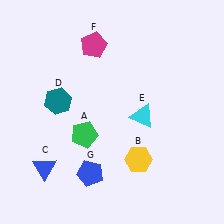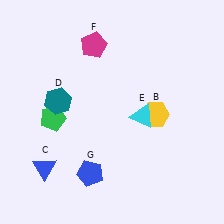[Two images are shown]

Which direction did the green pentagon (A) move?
The green pentagon (A) moved left.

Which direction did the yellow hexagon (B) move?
The yellow hexagon (B) moved up.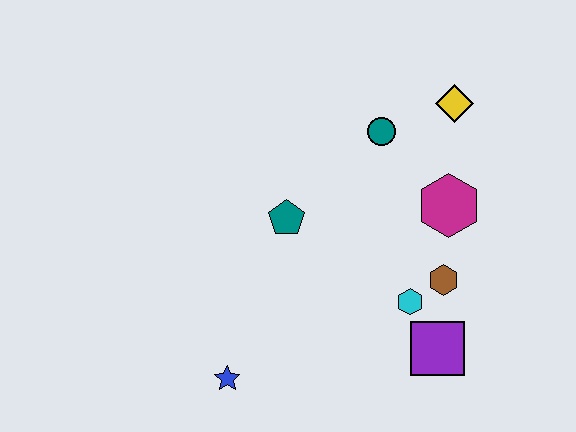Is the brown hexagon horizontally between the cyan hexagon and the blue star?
No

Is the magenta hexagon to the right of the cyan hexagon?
Yes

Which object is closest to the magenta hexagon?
The brown hexagon is closest to the magenta hexagon.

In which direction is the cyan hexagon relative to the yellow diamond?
The cyan hexagon is below the yellow diamond.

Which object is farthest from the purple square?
The yellow diamond is farthest from the purple square.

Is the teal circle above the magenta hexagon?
Yes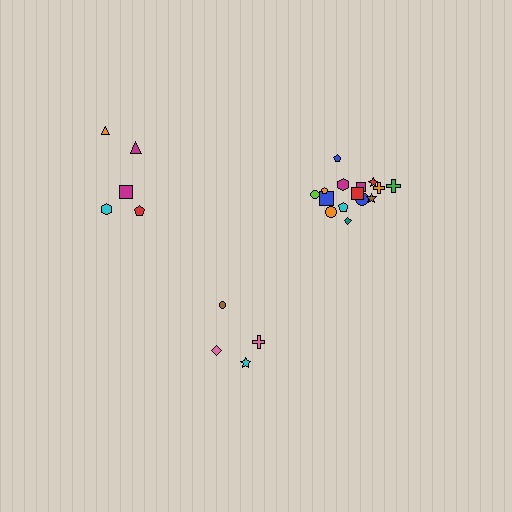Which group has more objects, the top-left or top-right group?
The top-right group.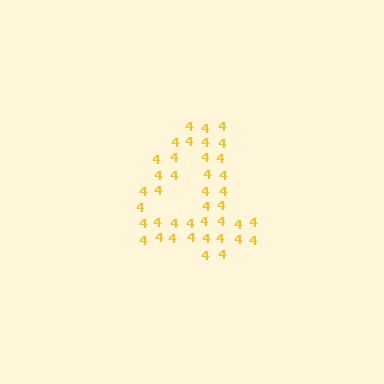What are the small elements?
The small elements are digit 4's.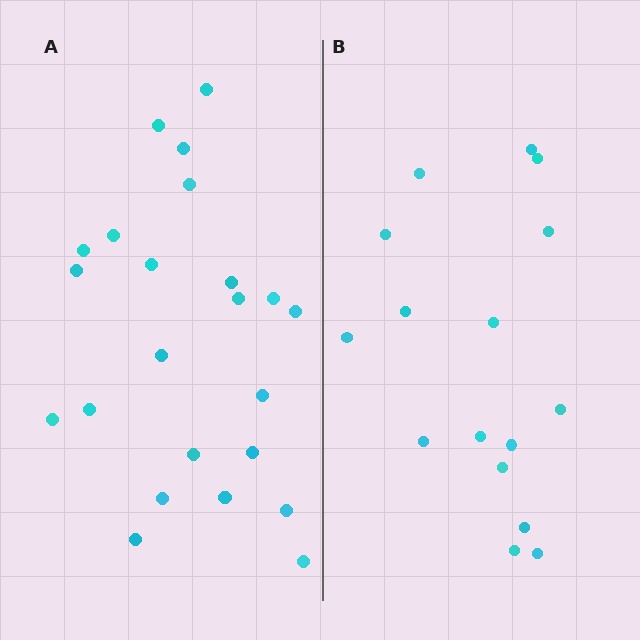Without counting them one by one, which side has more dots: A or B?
Region A (the left region) has more dots.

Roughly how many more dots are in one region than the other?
Region A has roughly 8 or so more dots than region B.